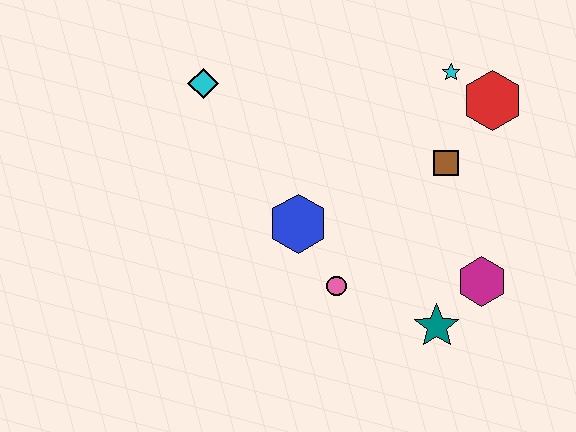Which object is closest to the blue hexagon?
The pink circle is closest to the blue hexagon.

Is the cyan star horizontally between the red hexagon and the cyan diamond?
Yes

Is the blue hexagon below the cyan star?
Yes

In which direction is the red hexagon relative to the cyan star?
The red hexagon is to the right of the cyan star.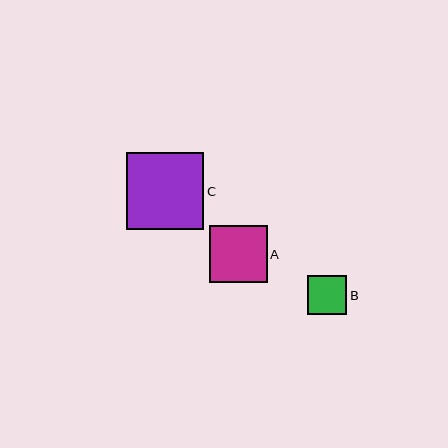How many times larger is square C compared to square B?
Square C is approximately 2.0 times the size of square B.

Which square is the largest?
Square C is the largest with a size of approximately 77 pixels.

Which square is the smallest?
Square B is the smallest with a size of approximately 39 pixels.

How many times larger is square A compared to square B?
Square A is approximately 1.5 times the size of square B.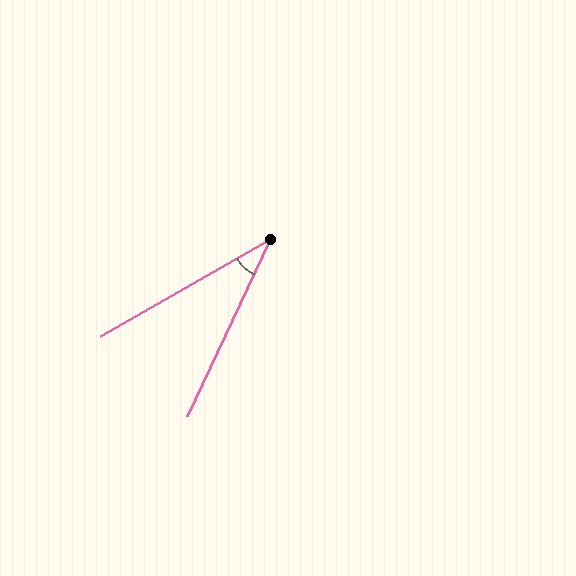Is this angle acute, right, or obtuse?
It is acute.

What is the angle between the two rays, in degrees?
Approximately 35 degrees.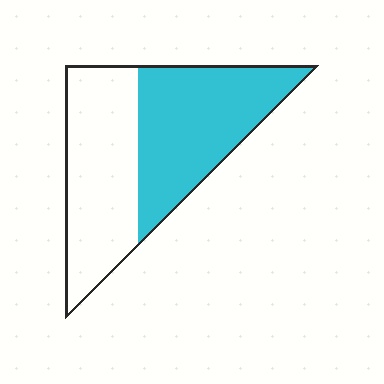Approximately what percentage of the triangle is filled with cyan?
Approximately 50%.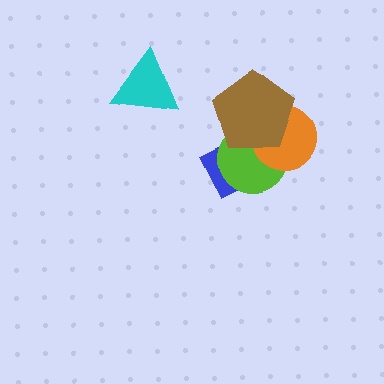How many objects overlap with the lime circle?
3 objects overlap with the lime circle.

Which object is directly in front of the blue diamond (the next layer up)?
The lime circle is directly in front of the blue diamond.